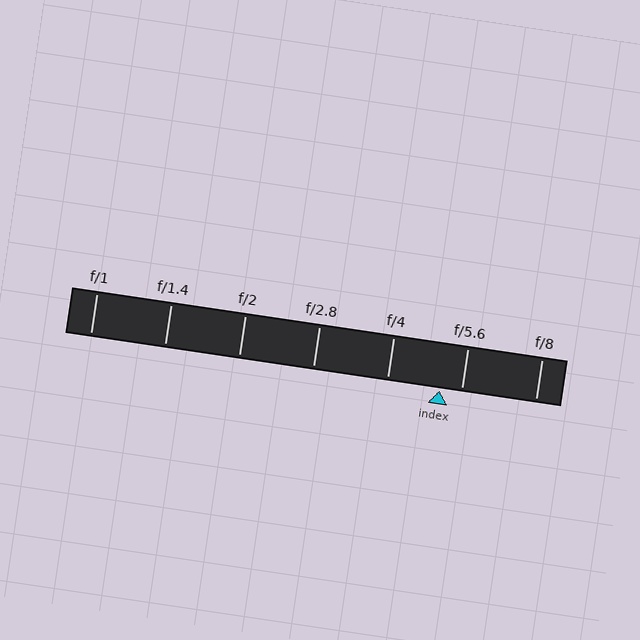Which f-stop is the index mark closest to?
The index mark is closest to f/5.6.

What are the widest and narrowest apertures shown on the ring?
The widest aperture shown is f/1 and the narrowest is f/8.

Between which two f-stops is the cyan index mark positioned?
The index mark is between f/4 and f/5.6.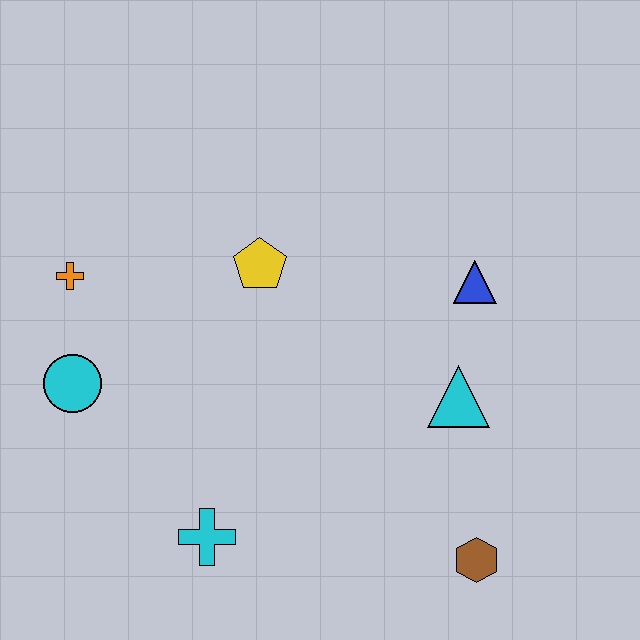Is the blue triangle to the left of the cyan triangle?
No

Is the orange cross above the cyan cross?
Yes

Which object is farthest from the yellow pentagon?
The brown hexagon is farthest from the yellow pentagon.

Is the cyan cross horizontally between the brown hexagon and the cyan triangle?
No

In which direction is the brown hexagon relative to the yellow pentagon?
The brown hexagon is below the yellow pentagon.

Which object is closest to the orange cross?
The cyan circle is closest to the orange cross.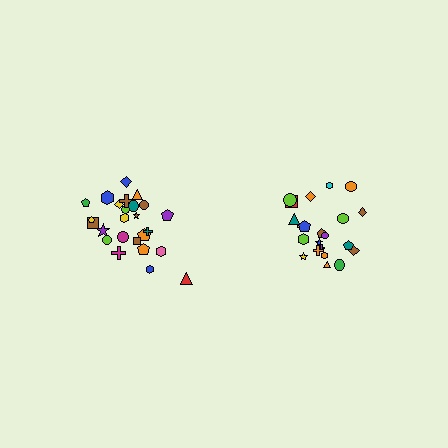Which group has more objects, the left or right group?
The left group.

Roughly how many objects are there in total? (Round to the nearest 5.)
Roughly 45 objects in total.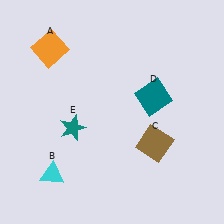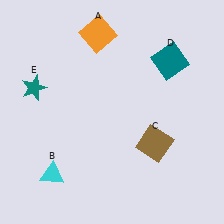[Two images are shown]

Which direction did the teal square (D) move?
The teal square (D) moved up.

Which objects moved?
The objects that moved are: the orange square (A), the teal square (D), the teal star (E).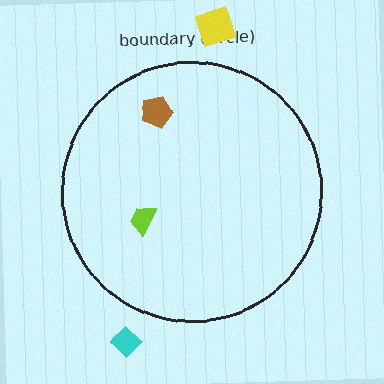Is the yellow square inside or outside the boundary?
Outside.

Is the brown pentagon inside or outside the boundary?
Inside.